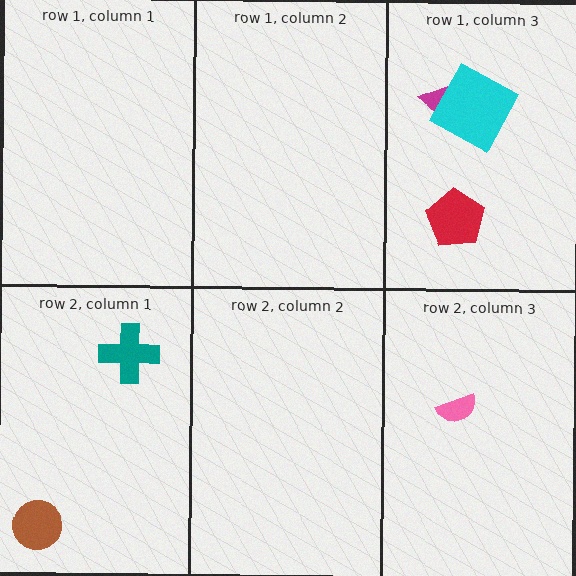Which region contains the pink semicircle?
The row 2, column 3 region.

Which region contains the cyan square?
The row 1, column 3 region.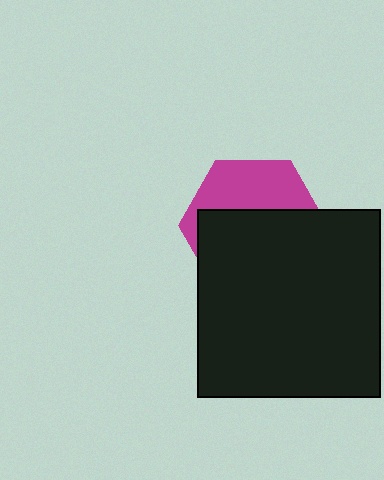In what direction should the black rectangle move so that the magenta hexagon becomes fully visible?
The black rectangle should move down. That is the shortest direction to clear the overlap and leave the magenta hexagon fully visible.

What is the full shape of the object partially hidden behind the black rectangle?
The partially hidden object is a magenta hexagon.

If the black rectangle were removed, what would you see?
You would see the complete magenta hexagon.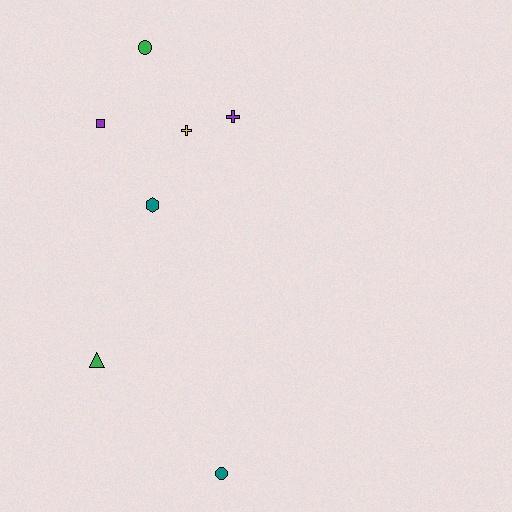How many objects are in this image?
There are 7 objects.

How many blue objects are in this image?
There are no blue objects.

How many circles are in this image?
There are 2 circles.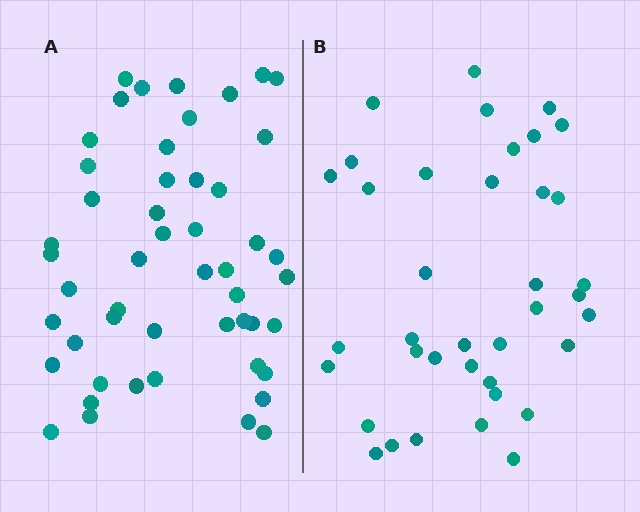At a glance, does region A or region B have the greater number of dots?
Region A (the left region) has more dots.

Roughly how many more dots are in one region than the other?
Region A has roughly 12 or so more dots than region B.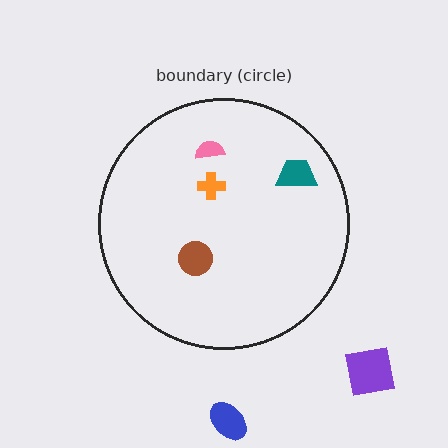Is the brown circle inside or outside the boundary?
Inside.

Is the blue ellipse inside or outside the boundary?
Outside.